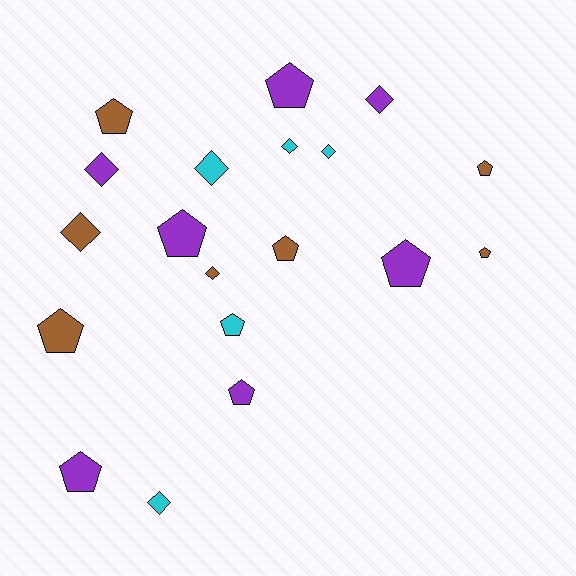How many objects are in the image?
There are 19 objects.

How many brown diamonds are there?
There are 2 brown diamonds.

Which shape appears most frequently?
Pentagon, with 11 objects.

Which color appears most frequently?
Purple, with 7 objects.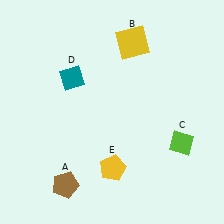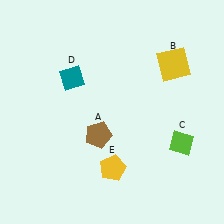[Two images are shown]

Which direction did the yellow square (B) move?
The yellow square (B) moved right.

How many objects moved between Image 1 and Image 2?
2 objects moved between the two images.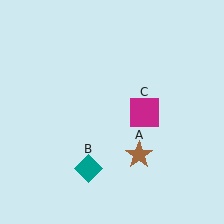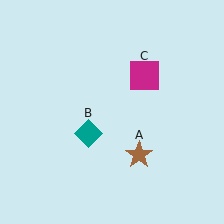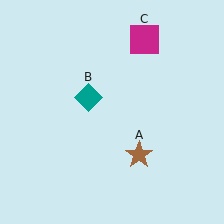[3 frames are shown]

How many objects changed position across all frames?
2 objects changed position: teal diamond (object B), magenta square (object C).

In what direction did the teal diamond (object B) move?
The teal diamond (object B) moved up.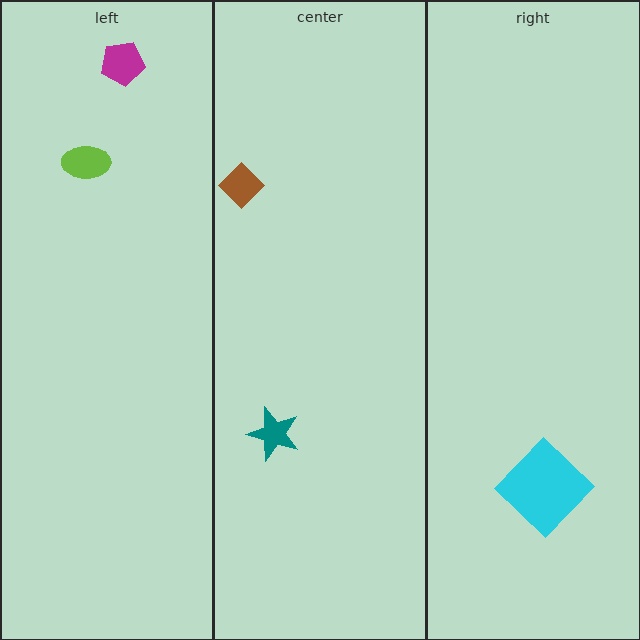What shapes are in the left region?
The lime ellipse, the magenta pentagon.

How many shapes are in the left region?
2.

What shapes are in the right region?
The cyan diamond.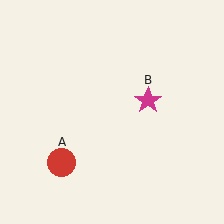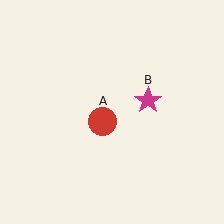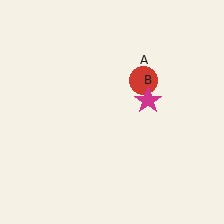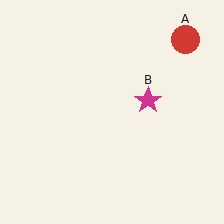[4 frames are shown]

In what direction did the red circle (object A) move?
The red circle (object A) moved up and to the right.